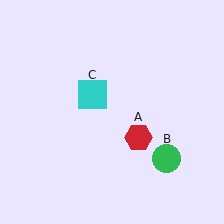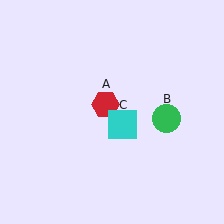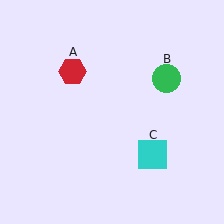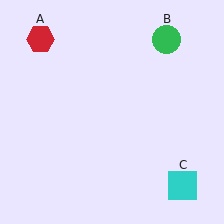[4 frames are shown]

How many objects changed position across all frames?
3 objects changed position: red hexagon (object A), green circle (object B), cyan square (object C).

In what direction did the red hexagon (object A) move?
The red hexagon (object A) moved up and to the left.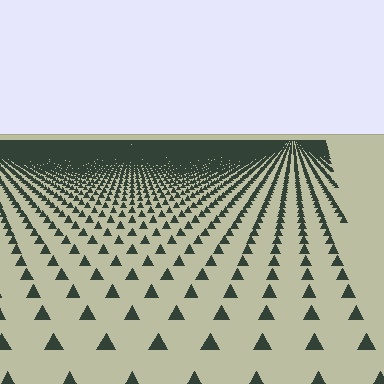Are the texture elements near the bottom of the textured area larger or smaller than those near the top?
Larger. Near the bottom, elements are closer to the viewer and appear at a bigger on-screen size.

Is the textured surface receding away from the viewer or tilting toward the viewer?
The surface is receding away from the viewer. Texture elements get smaller and denser toward the top.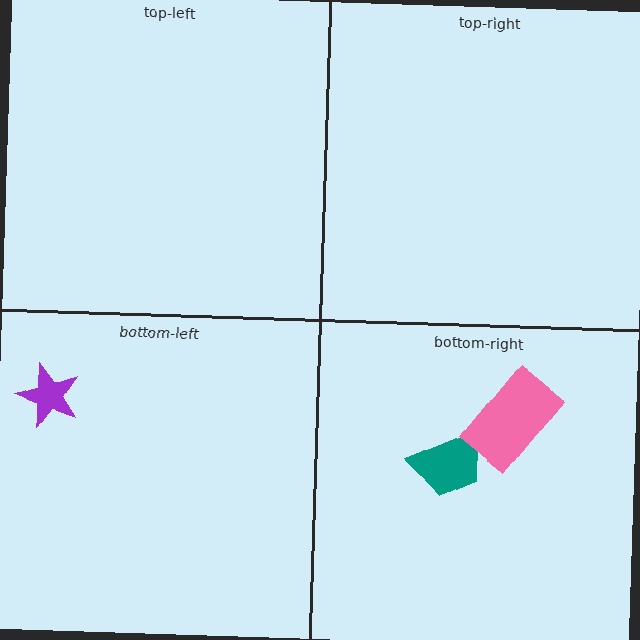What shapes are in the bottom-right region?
The teal trapezoid, the pink rectangle.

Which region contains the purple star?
The bottom-left region.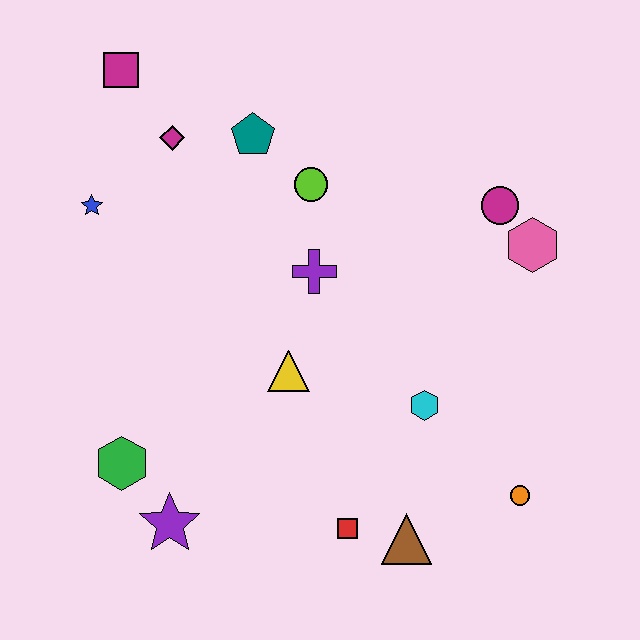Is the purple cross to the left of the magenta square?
No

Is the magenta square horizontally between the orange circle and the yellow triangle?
No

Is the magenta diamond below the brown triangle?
No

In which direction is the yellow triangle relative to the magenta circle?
The yellow triangle is to the left of the magenta circle.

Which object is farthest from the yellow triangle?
The magenta square is farthest from the yellow triangle.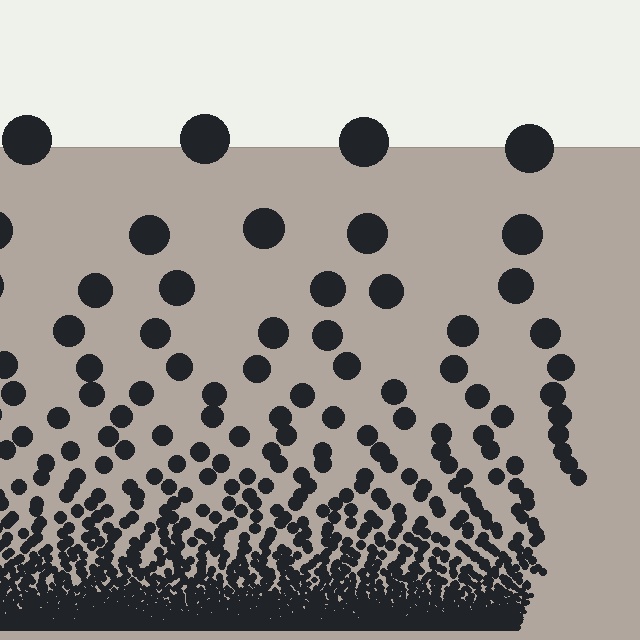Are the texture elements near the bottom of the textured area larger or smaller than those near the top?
Smaller. The gradient is inverted — elements near the bottom are smaller and denser.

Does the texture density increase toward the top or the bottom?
Density increases toward the bottom.